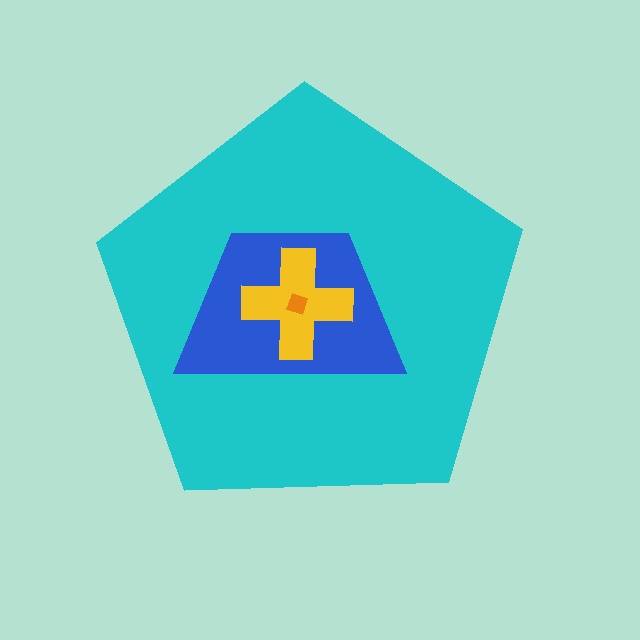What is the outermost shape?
The cyan pentagon.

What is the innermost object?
The orange diamond.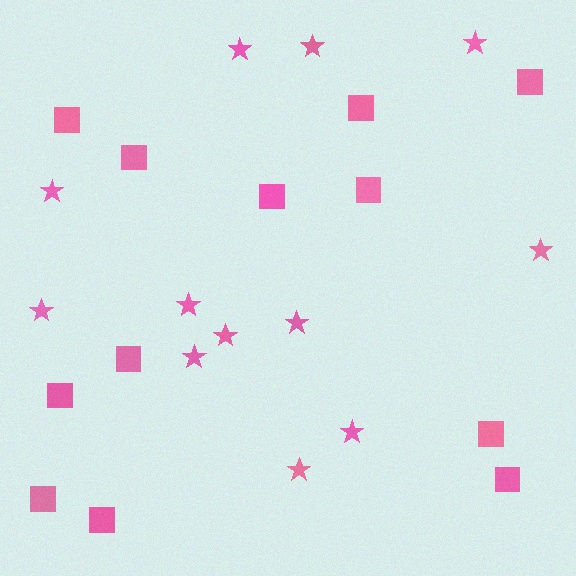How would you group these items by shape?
There are 2 groups: one group of squares (12) and one group of stars (12).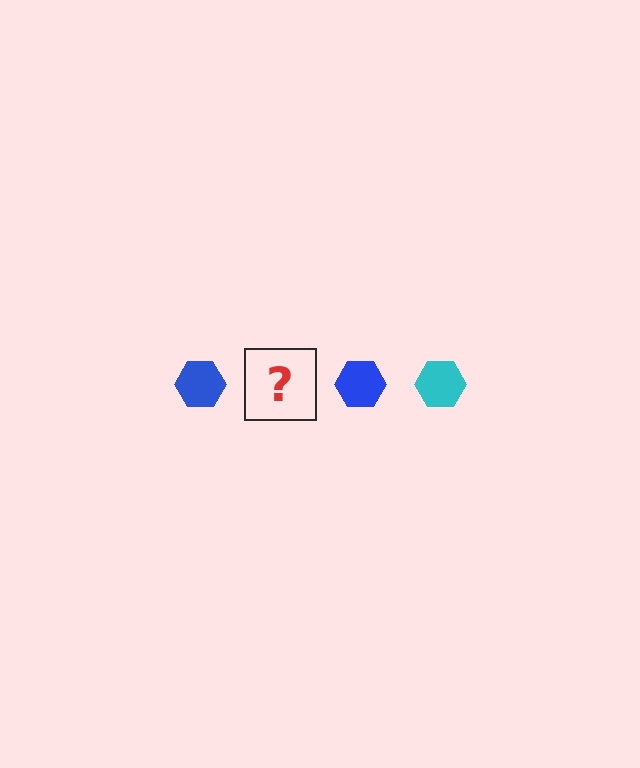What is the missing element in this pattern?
The missing element is a cyan hexagon.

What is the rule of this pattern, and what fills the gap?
The rule is that the pattern cycles through blue, cyan hexagons. The gap should be filled with a cyan hexagon.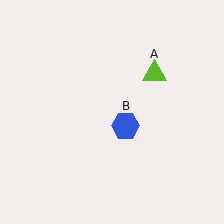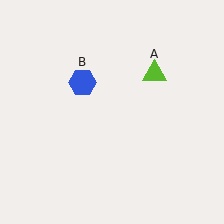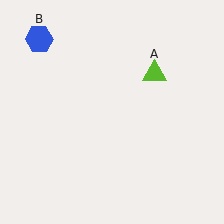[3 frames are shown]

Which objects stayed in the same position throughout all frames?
Lime triangle (object A) remained stationary.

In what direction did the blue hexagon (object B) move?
The blue hexagon (object B) moved up and to the left.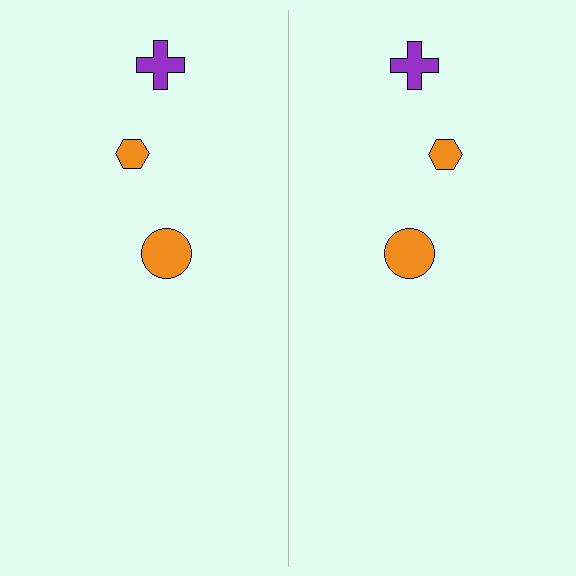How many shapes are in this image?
There are 6 shapes in this image.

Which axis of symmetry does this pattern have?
The pattern has a vertical axis of symmetry running through the center of the image.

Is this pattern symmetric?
Yes, this pattern has bilateral (reflection) symmetry.